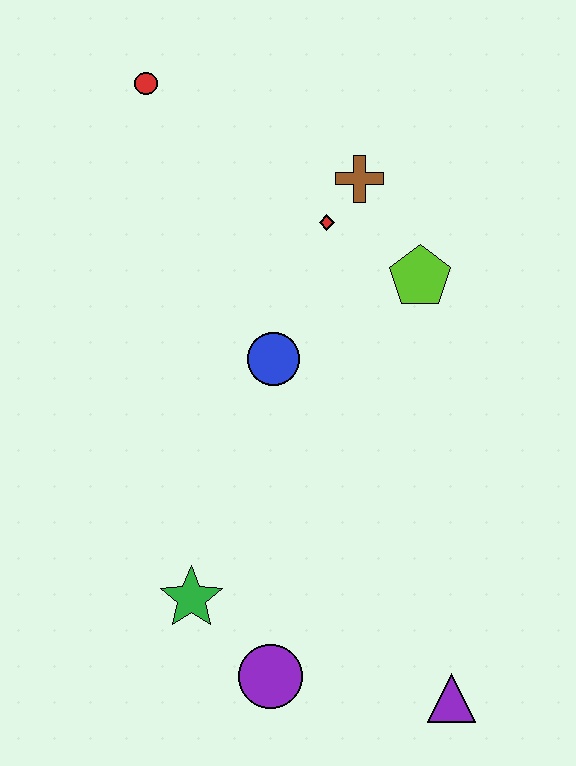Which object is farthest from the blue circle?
The purple triangle is farthest from the blue circle.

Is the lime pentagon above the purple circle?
Yes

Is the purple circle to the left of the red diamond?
Yes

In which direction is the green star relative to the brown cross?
The green star is below the brown cross.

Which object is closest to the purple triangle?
The purple circle is closest to the purple triangle.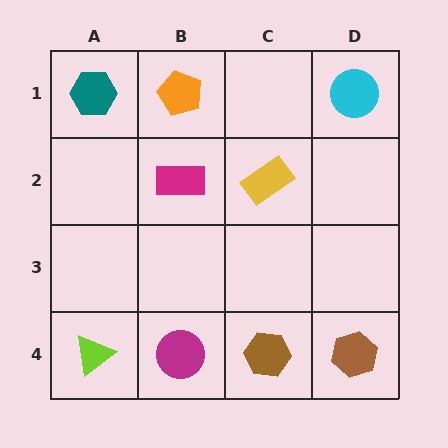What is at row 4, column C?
A brown hexagon.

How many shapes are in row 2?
2 shapes.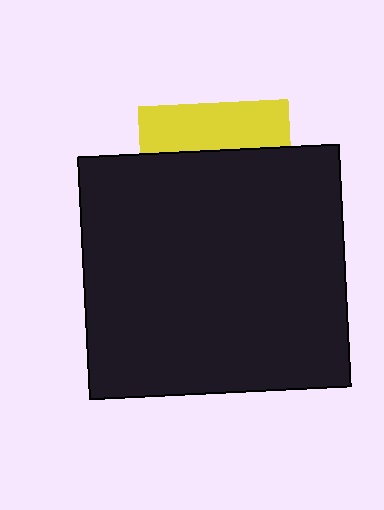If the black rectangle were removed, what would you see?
You would see the complete yellow square.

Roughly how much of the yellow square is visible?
A small part of it is visible (roughly 32%).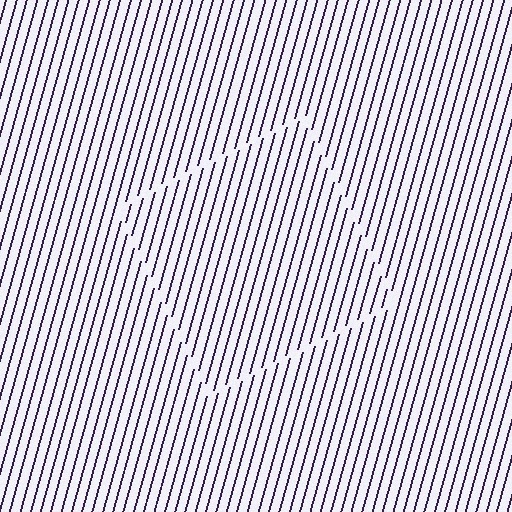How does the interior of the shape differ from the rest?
The interior of the shape contains the same grating, shifted by half a period — the contour is defined by the phase discontinuity where line-ends from the inner and outer gratings abut.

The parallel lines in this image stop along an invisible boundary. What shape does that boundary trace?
An illusory square. The interior of the shape contains the same grating, shifted by half a period — the contour is defined by the phase discontinuity where line-ends from the inner and outer gratings abut.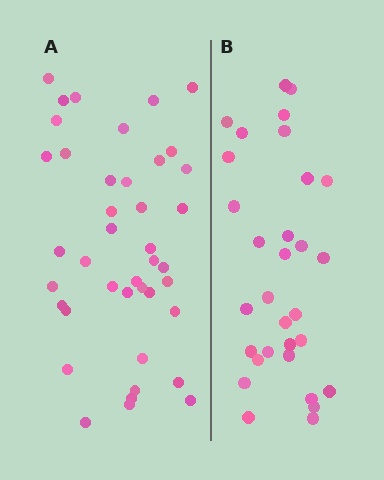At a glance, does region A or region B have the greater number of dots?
Region A (the left region) has more dots.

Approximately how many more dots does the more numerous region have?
Region A has roughly 10 or so more dots than region B.